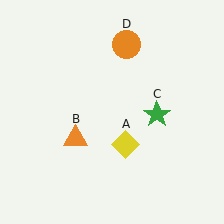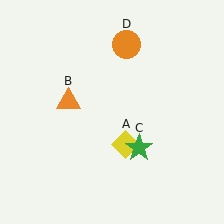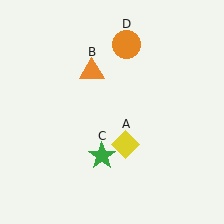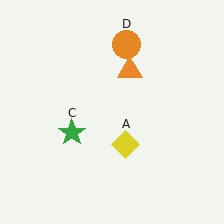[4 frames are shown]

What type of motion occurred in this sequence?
The orange triangle (object B), green star (object C) rotated clockwise around the center of the scene.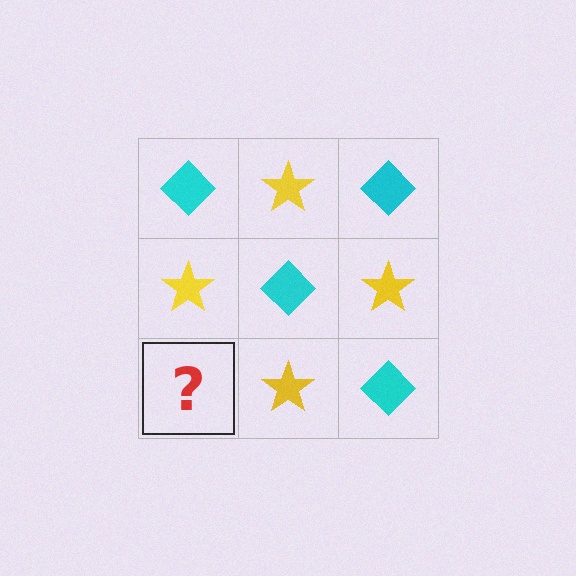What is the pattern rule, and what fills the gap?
The rule is that it alternates cyan diamond and yellow star in a checkerboard pattern. The gap should be filled with a cyan diamond.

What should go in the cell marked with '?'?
The missing cell should contain a cyan diamond.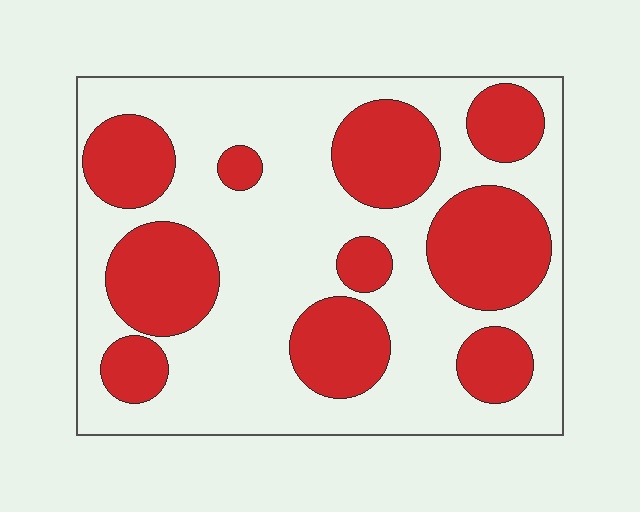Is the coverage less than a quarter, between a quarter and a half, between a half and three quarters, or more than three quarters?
Between a quarter and a half.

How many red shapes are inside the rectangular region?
10.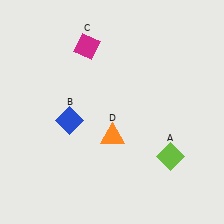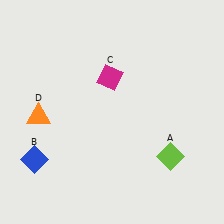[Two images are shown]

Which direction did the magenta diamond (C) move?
The magenta diamond (C) moved down.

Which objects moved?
The objects that moved are: the blue diamond (B), the magenta diamond (C), the orange triangle (D).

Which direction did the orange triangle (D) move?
The orange triangle (D) moved left.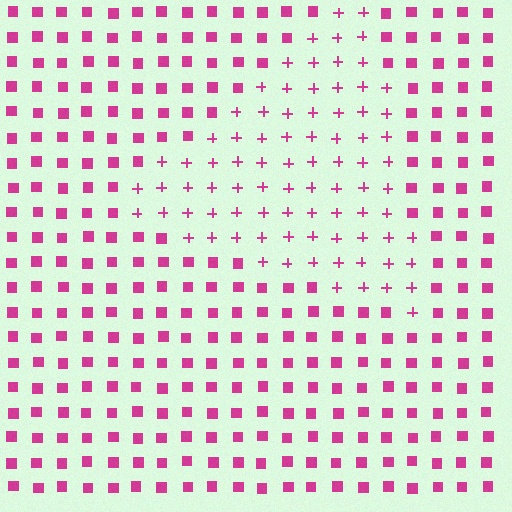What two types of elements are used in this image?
The image uses plus signs inside the triangle region and squares outside it.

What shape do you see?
I see a triangle.